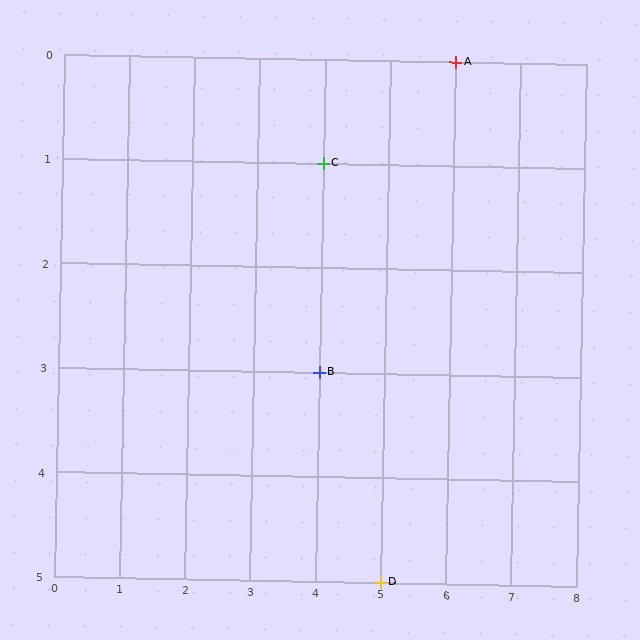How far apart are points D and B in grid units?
Points D and B are 1 column and 2 rows apart (about 2.2 grid units diagonally).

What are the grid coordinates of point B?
Point B is at grid coordinates (4, 3).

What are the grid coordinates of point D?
Point D is at grid coordinates (5, 5).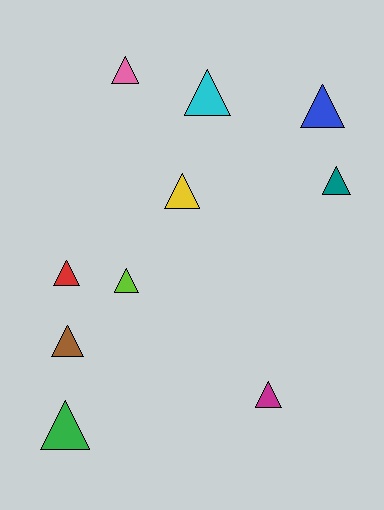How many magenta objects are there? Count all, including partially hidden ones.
There is 1 magenta object.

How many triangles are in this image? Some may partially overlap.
There are 10 triangles.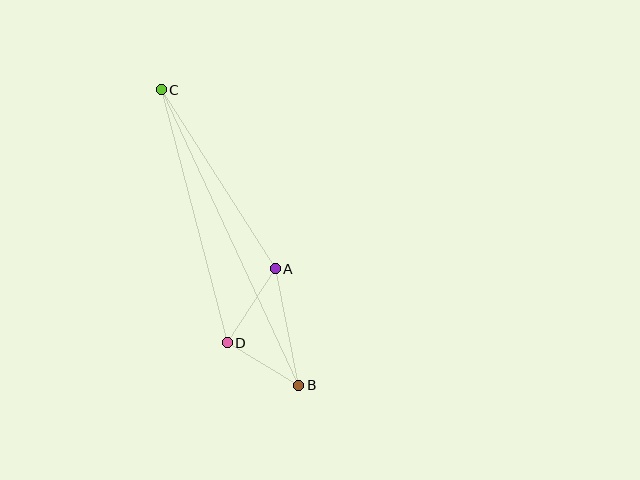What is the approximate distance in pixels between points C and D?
The distance between C and D is approximately 262 pixels.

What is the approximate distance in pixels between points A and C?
The distance between A and C is approximately 212 pixels.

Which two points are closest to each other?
Points B and D are closest to each other.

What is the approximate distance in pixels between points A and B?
The distance between A and B is approximately 119 pixels.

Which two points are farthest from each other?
Points B and C are farthest from each other.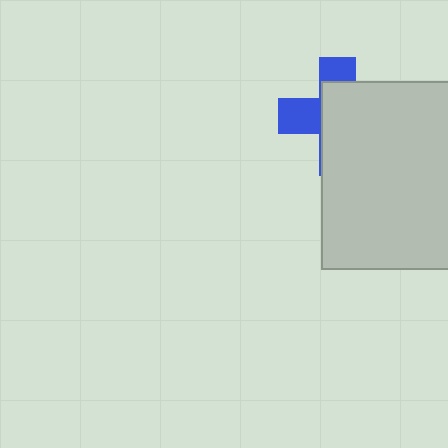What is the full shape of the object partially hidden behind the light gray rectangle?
The partially hidden object is a blue cross.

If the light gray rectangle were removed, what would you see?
You would see the complete blue cross.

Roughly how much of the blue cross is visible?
A small part of it is visible (roughly 35%).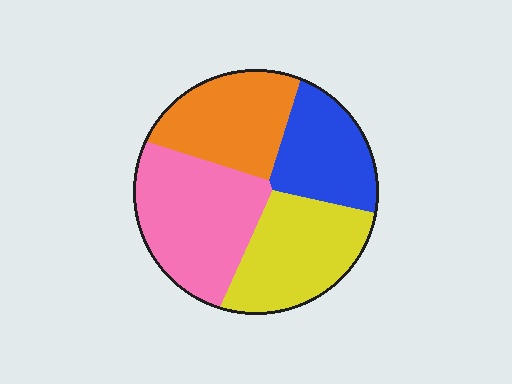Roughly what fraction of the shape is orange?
Orange covers roughly 25% of the shape.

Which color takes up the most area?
Pink, at roughly 30%.